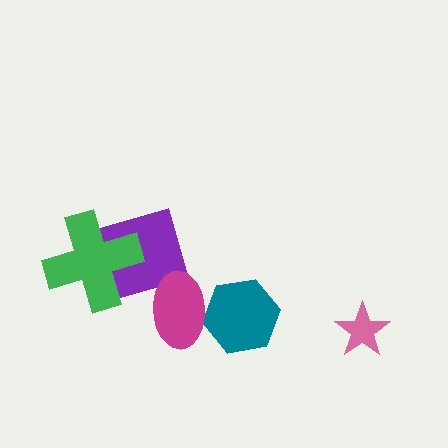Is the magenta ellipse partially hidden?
No, no other shape covers it.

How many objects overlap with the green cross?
1 object overlaps with the green cross.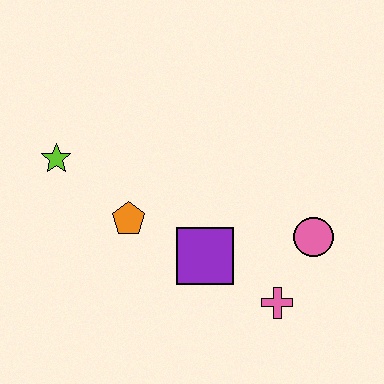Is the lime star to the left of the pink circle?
Yes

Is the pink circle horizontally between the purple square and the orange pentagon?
No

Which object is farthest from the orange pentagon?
The pink circle is farthest from the orange pentagon.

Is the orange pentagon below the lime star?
Yes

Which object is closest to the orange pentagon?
The purple square is closest to the orange pentagon.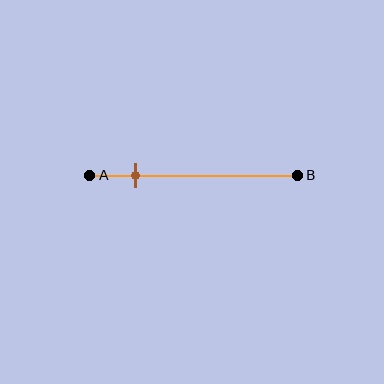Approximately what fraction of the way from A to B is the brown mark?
The brown mark is approximately 20% of the way from A to B.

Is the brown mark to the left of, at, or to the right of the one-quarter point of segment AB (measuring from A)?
The brown mark is approximately at the one-quarter point of segment AB.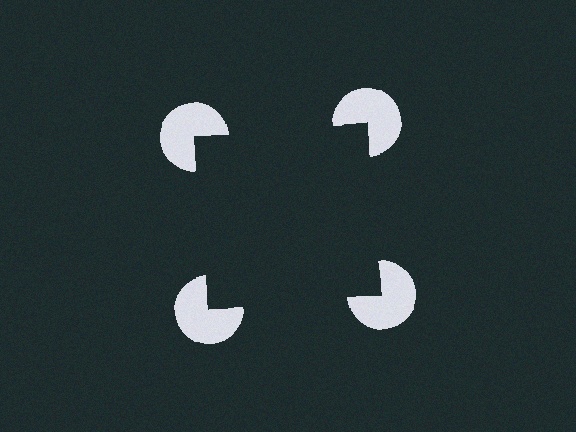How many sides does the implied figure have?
4 sides.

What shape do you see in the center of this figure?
An illusory square — its edges are inferred from the aligned wedge cuts in the pac-man discs, not physically drawn.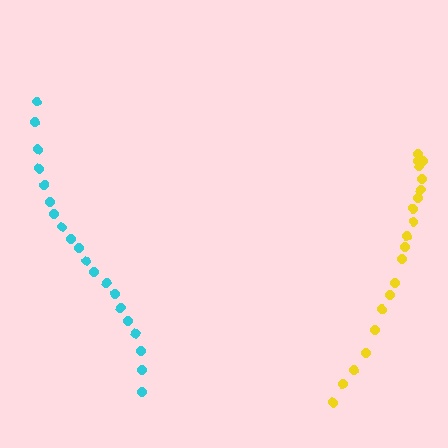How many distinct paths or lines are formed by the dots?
There are 2 distinct paths.